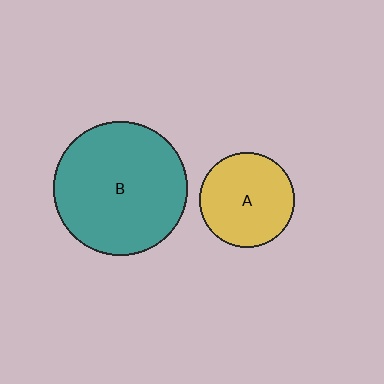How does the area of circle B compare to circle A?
Approximately 2.0 times.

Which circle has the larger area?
Circle B (teal).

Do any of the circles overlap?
No, none of the circles overlap.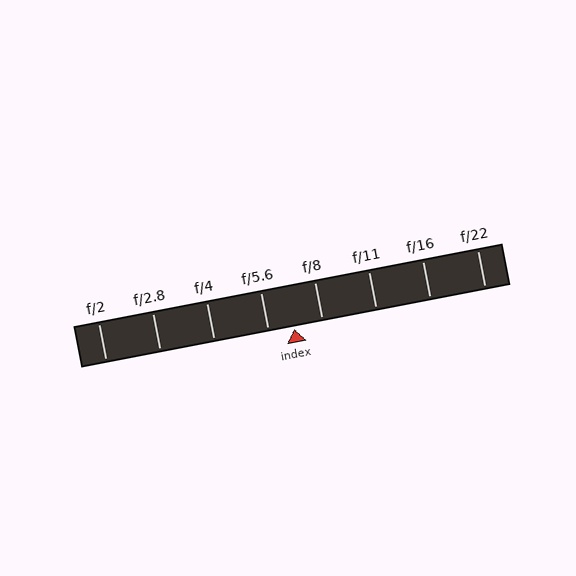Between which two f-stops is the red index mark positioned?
The index mark is between f/5.6 and f/8.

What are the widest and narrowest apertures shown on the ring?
The widest aperture shown is f/2 and the narrowest is f/22.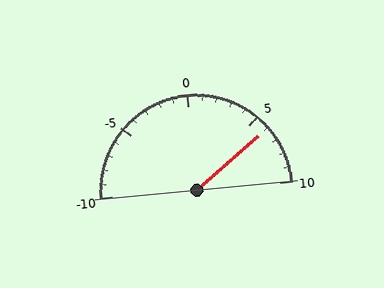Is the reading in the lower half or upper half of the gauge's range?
The reading is in the upper half of the range (-10 to 10).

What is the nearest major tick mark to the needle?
The nearest major tick mark is 5.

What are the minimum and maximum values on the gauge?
The gauge ranges from -10 to 10.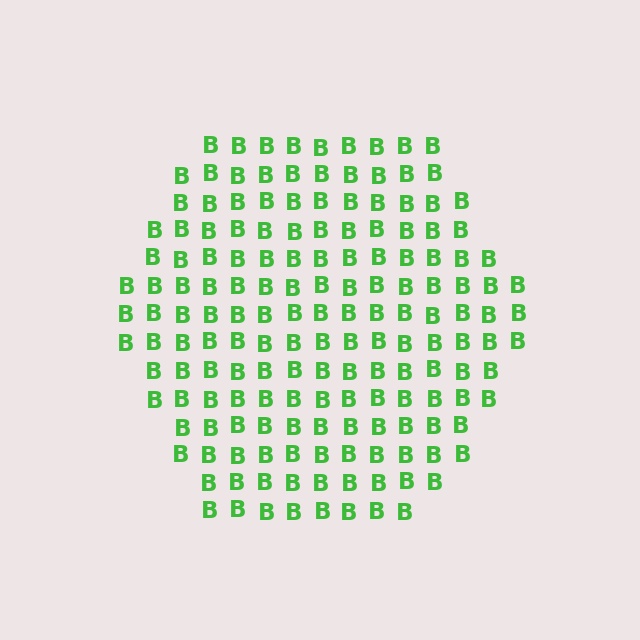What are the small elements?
The small elements are letter B's.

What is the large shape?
The large shape is a hexagon.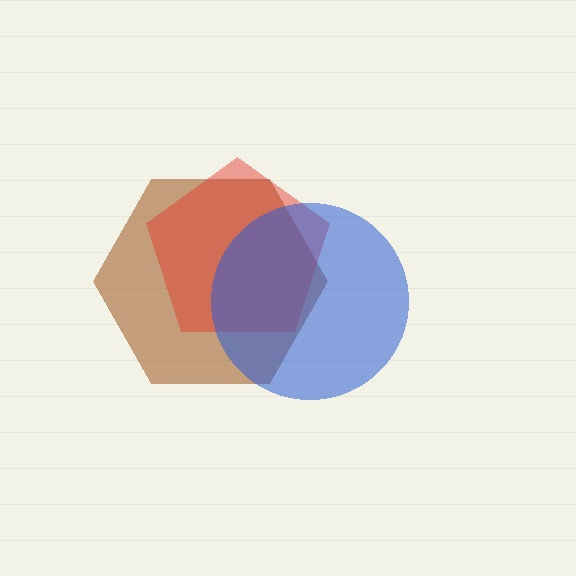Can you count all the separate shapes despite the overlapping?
Yes, there are 3 separate shapes.